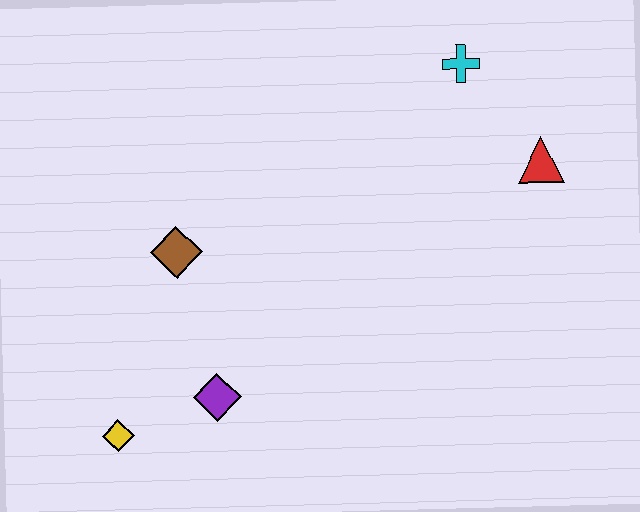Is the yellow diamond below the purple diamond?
Yes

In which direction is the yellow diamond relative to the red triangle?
The yellow diamond is to the left of the red triangle.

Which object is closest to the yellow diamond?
The purple diamond is closest to the yellow diamond.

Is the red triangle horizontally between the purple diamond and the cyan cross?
No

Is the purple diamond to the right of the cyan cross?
No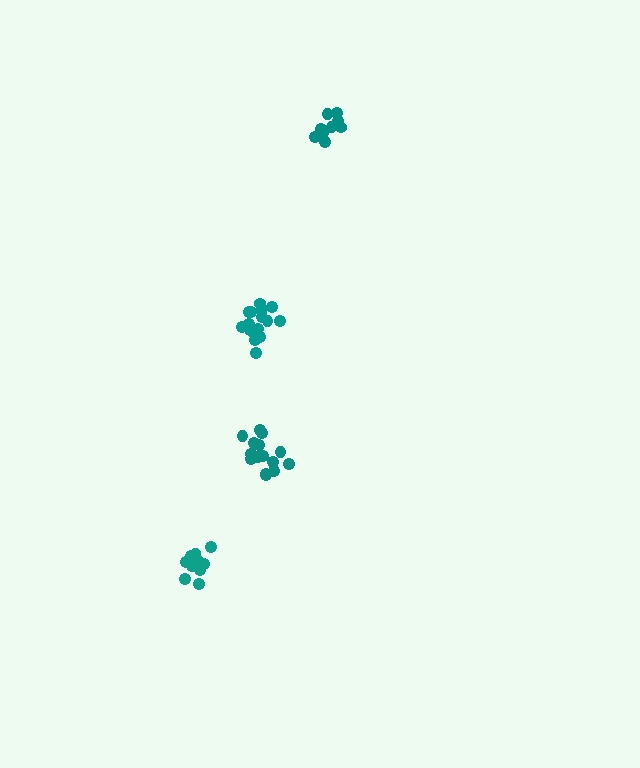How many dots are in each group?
Group 1: 15 dots, Group 2: 12 dots, Group 3: 12 dots, Group 4: 18 dots (57 total).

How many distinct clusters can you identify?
There are 4 distinct clusters.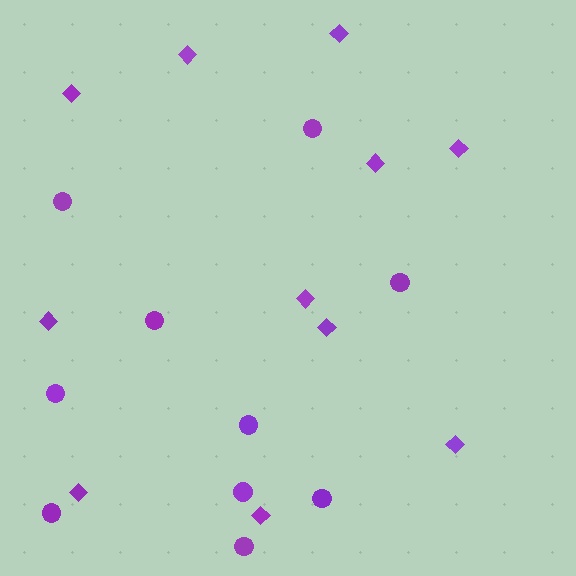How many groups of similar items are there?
There are 2 groups: one group of circles (10) and one group of diamonds (11).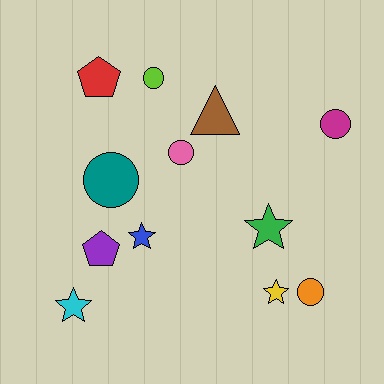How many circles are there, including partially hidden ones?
There are 5 circles.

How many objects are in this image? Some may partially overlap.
There are 12 objects.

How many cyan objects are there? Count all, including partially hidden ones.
There is 1 cyan object.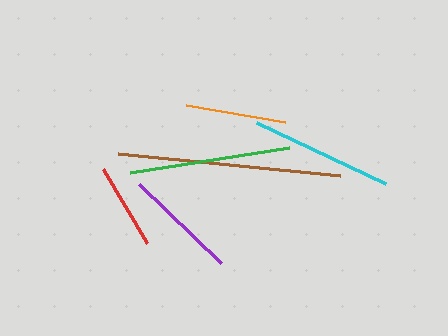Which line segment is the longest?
The brown line is the longest at approximately 223 pixels.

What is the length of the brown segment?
The brown segment is approximately 223 pixels long.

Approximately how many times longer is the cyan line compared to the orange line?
The cyan line is approximately 1.4 times the length of the orange line.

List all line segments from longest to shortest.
From longest to shortest: brown, green, cyan, purple, orange, red.